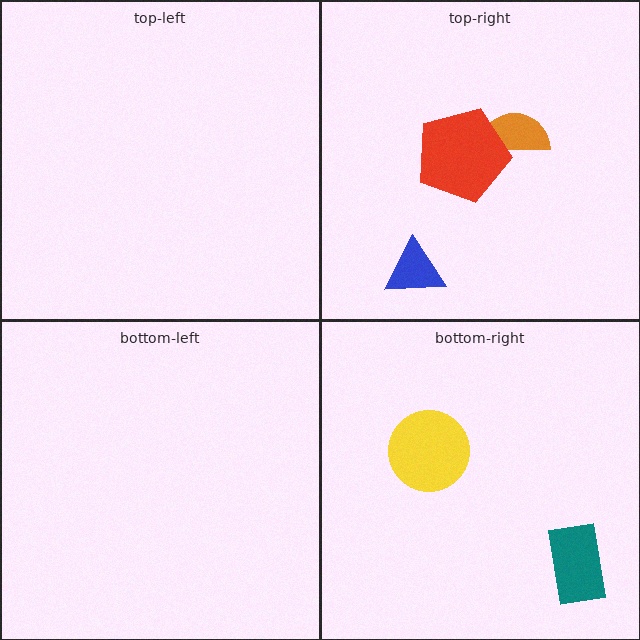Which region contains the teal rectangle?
The bottom-right region.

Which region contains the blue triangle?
The top-right region.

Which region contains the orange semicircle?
The top-right region.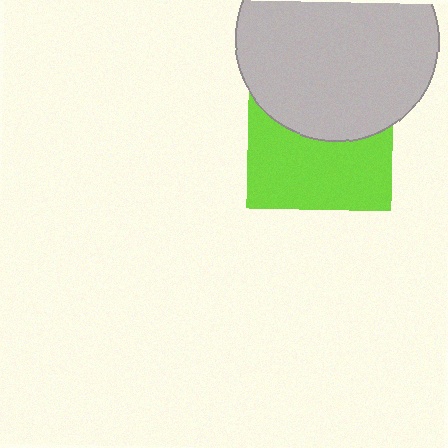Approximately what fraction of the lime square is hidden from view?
Roughly 45% of the lime square is hidden behind the light gray circle.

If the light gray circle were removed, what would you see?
You would see the complete lime square.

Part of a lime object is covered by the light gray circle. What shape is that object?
It is a square.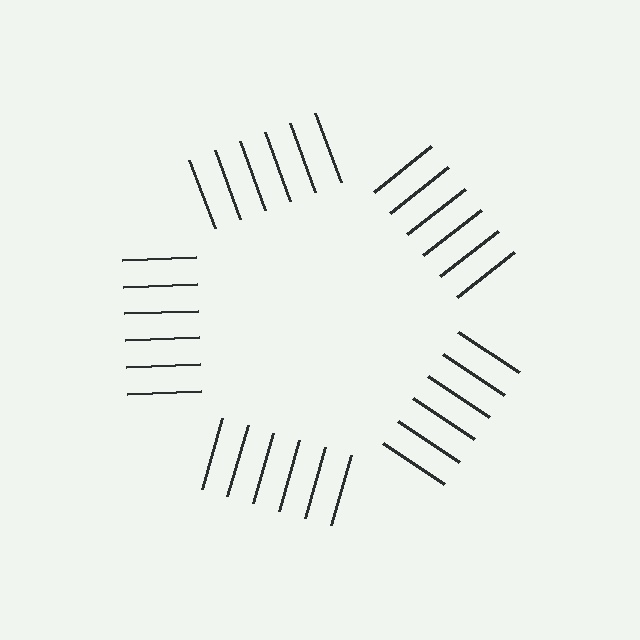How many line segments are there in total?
30 — 6 along each of the 5 edges.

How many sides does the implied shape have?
5 sides — the line-ends trace a pentagon.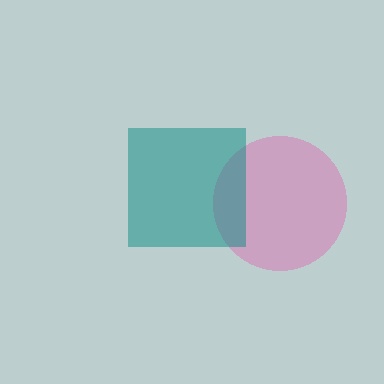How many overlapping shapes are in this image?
There are 2 overlapping shapes in the image.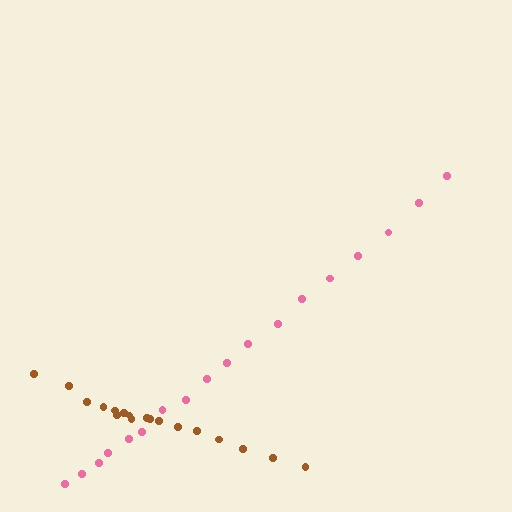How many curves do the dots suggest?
There are 2 distinct paths.